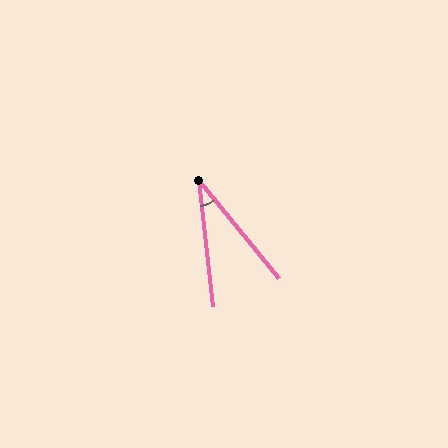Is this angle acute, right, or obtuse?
It is acute.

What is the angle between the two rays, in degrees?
Approximately 33 degrees.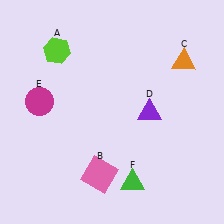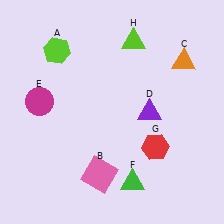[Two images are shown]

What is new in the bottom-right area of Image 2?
A red hexagon (G) was added in the bottom-right area of Image 2.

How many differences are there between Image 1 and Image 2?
There are 2 differences between the two images.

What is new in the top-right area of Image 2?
A lime triangle (H) was added in the top-right area of Image 2.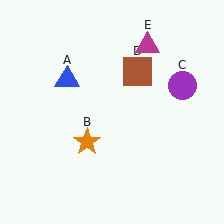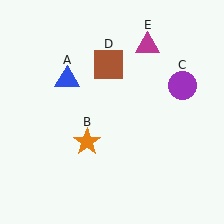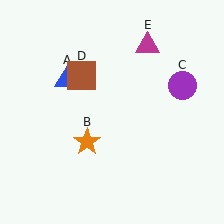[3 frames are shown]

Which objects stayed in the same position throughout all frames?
Blue triangle (object A) and orange star (object B) and purple circle (object C) and magenta triangle (object E) remained stationary.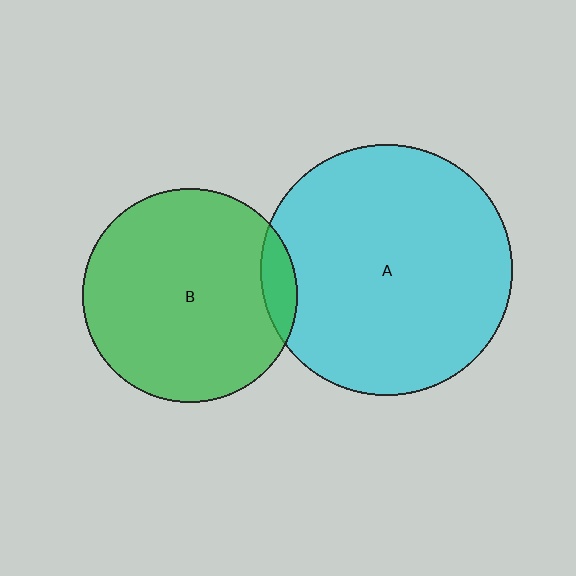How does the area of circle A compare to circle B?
Approximately 1.4 times.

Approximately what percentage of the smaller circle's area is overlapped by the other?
Approximately 10%.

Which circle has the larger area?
Circle A (cyan).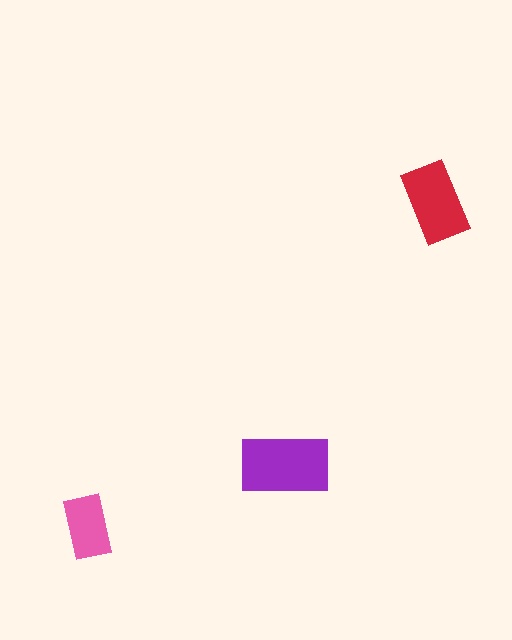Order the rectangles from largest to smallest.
the purple one, the red one, the pink one.